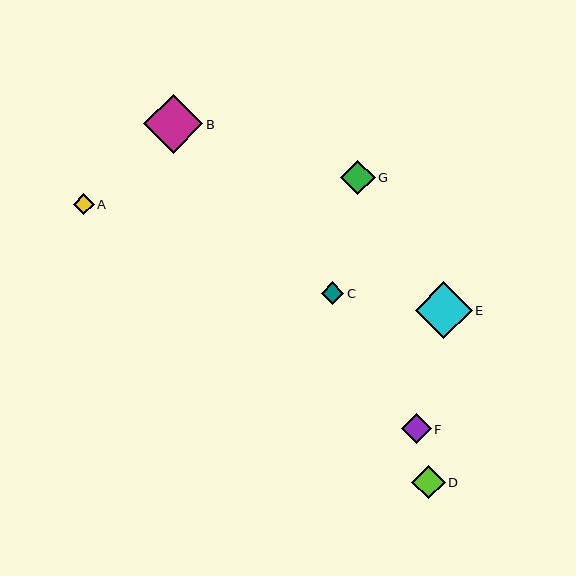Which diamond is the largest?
Diamond B is the largest with a size of approximately 59 pixels.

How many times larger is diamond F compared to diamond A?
Diamond F is approximately 1.4 times the size of diamond A.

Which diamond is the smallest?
Diamond A is the smallest with a size of approximately 21 pixels.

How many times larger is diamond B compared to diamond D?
Diamond B is approximately 1.8 times the size of diamond D.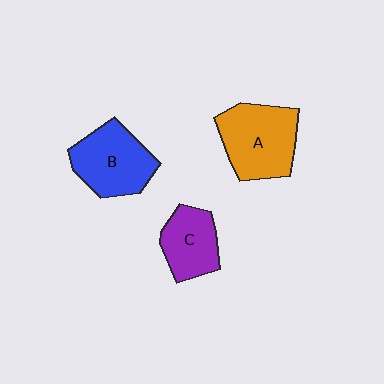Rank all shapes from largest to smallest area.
From largest to smallest: A (orange), B (blue), C (purple).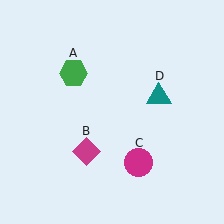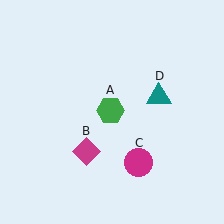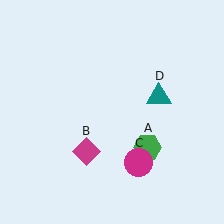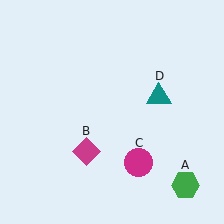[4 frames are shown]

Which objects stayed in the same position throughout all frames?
Magenta diamond (object B) and magenta circle (object C) and teal triangle (object D) remained stationary.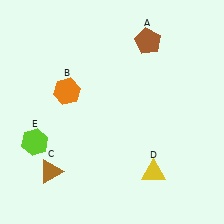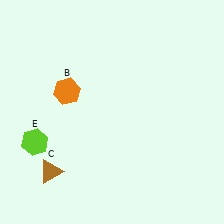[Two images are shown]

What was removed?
The brown pentagon (A), the yellow triangle (D) were removed in Image 2.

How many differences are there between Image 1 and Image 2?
There are 2 differences between the two images.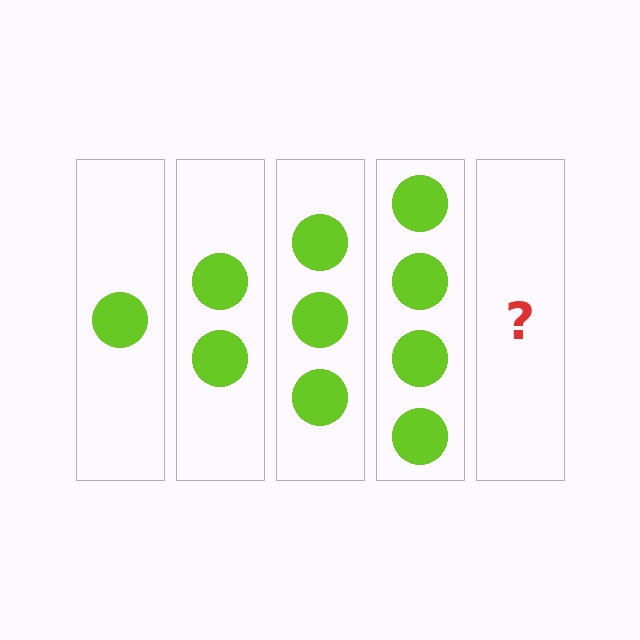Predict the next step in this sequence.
The next step is 5 circles.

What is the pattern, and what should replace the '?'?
The pattern is that each step adds one more circle. The '?' should be 5 circles.